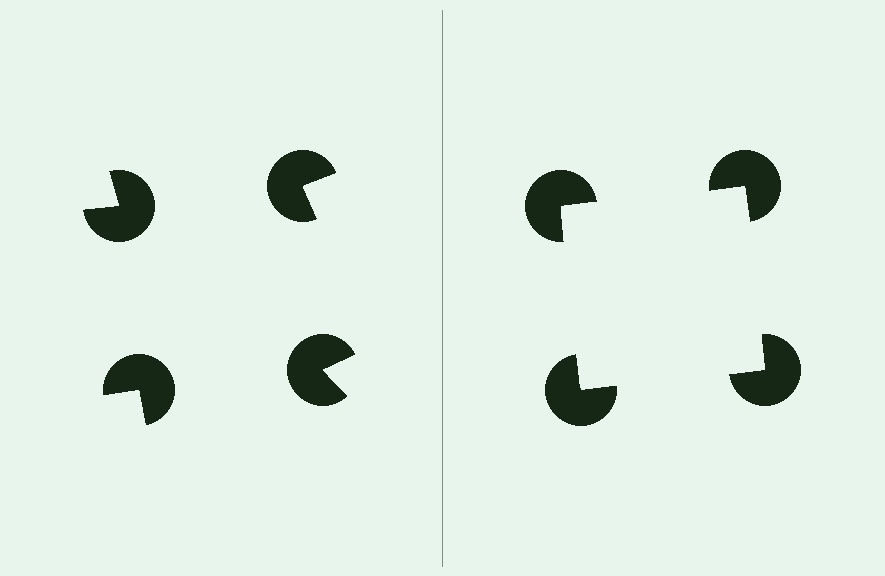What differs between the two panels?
The pac-man discs are positioned identically on both sides; only the wedge orientations differ. On the right they align to a square; on the left they are misaligned.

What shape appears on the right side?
An illusory square.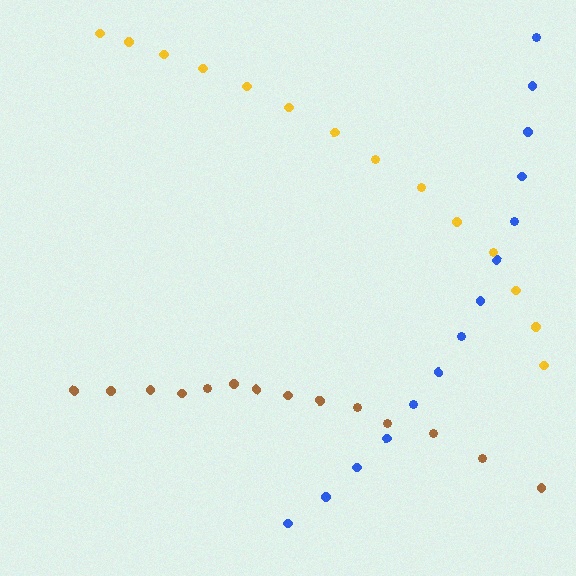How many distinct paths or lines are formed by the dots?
There are 3 distinct paths.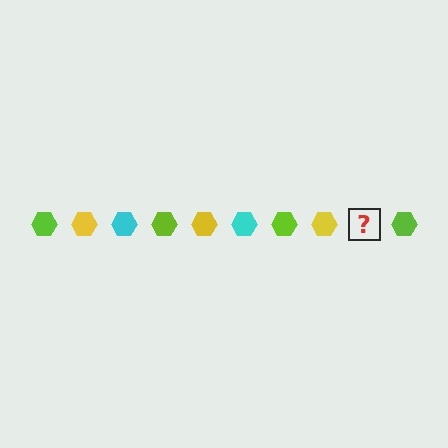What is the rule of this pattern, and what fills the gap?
The rule is that the pattern cycles through lime, yellow, cyan hexagons. The gap should be filled with a cyan hexagon.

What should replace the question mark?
The question mark should be replaced with a cyan hexagon.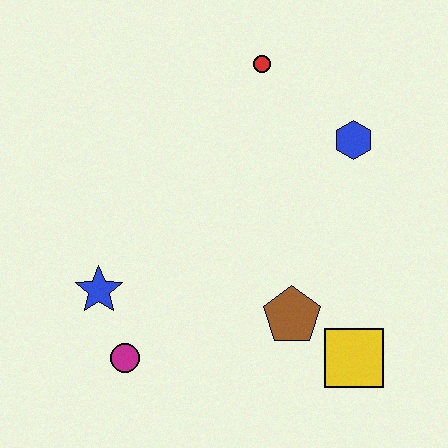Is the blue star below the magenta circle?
No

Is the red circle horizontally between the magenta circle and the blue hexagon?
Yes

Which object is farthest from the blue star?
The blue hexagon is farthest from the blue star.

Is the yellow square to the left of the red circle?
No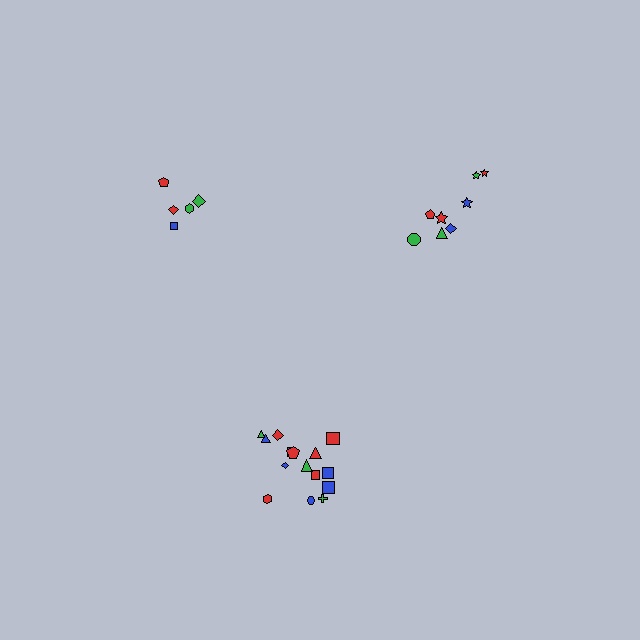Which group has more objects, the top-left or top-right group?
The top-right group.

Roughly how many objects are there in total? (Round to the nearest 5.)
Roughly 30 objects in total.